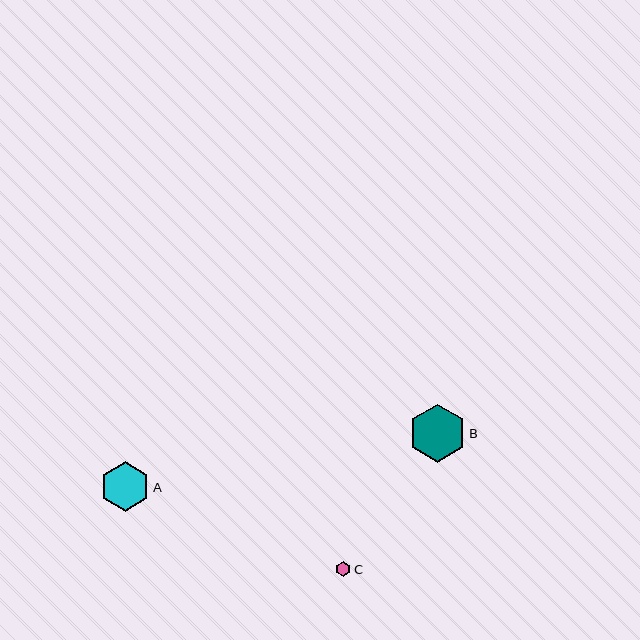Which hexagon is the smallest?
Hexagon C is the smallest with a size of approximately 15 pixels.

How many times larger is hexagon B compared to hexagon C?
Hexagon B is approximately 3.8 times the size of hexagon C.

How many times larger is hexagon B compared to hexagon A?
Hexagon B is approximately 1.2 times the size of hexagon A.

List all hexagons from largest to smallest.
From largest to smallest: B, A, C.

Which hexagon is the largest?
Hexagon B is the largest with a size of approximately 58 pixels.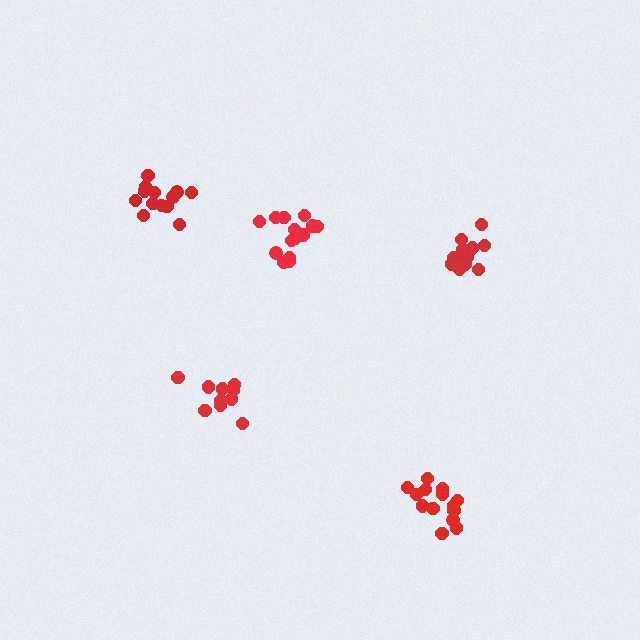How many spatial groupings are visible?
There are 5 spatial groupings.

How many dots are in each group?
Group 1: 14 dots, Group 2: 15 dots, Group 3: 13 dots, Group 4: 10 dots, Group 5: 14 dots (66 total).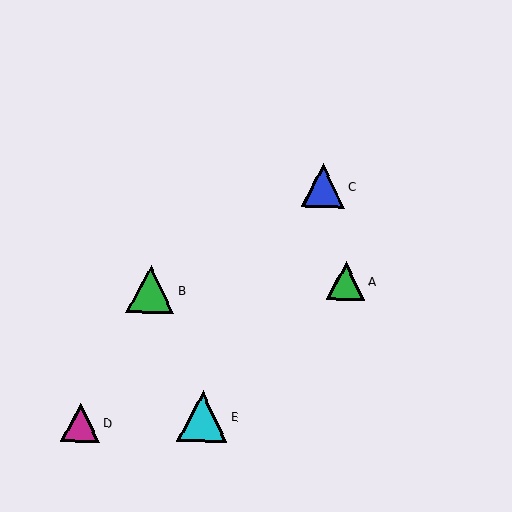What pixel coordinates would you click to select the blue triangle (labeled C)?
Click at (323, 186) to select the blue triangle C.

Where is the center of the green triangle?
The center of the green triangle is at (346, 281).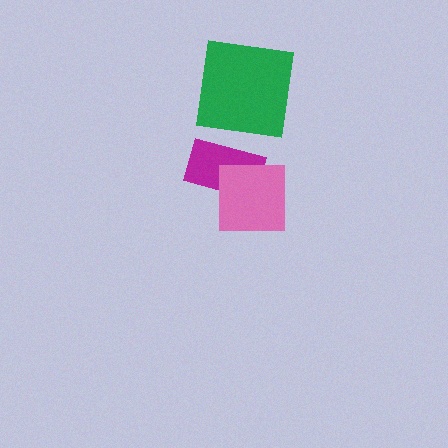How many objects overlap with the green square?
0 objects overlap with the green square.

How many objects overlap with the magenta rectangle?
1 object overlaps with the magenta rectangle.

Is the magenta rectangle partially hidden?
Yes, it is partially covered by another shape.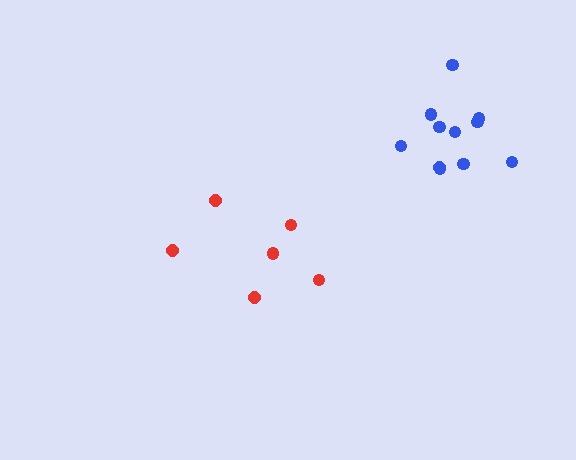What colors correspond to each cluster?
The clusters are colored: blue, red.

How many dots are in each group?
Group 1: 11 dots, Group 2: 6 dots (17 total).